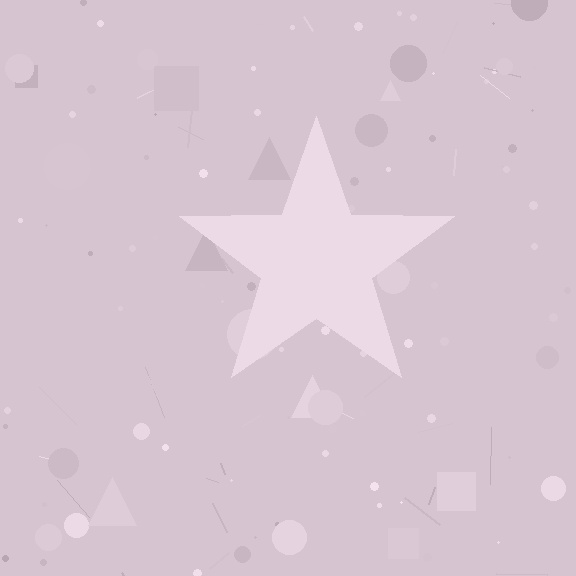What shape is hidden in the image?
A star is hidden in the image.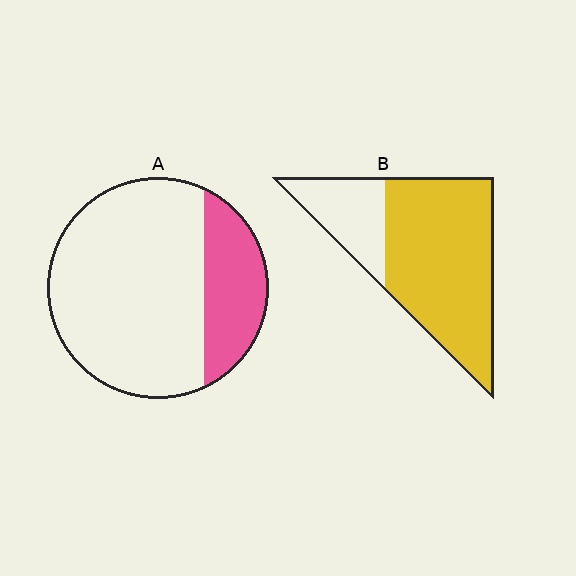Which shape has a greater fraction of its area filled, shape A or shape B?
Shape B.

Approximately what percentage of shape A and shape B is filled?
A is approximately 25% and B is approximately 75%.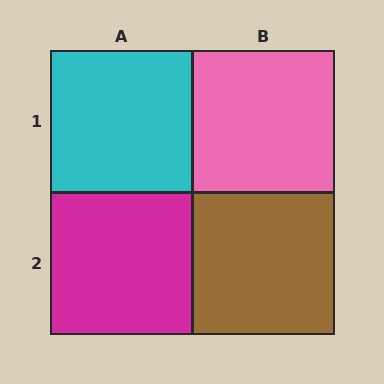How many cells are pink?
1 cell is pink.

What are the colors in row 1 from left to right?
Cyan, pink.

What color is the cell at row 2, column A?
Magenta.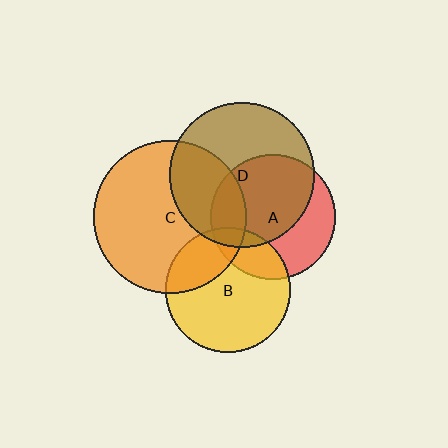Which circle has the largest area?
Circle C (orange).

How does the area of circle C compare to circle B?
Approximately 1.5 times.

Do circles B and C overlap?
Yes.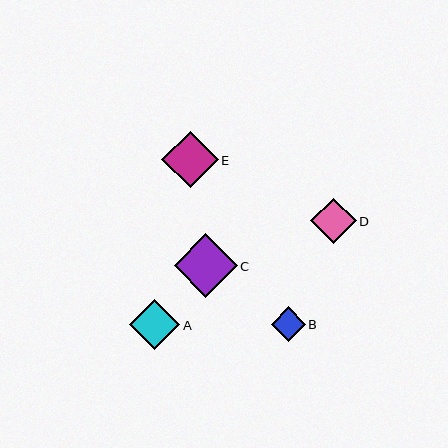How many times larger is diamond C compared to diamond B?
Diamond C is approximately 1.9 times the size of diamond B.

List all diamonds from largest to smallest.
From largest to smallest: C, E, A, D, B.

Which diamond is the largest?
Diamond C is the largest with a size of approximately 63 pixels.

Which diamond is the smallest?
Diamond B is the smallest with a size of approximately 34 pixels.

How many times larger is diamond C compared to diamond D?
Diamond C is approximately 1.4 times the size of diamond D.